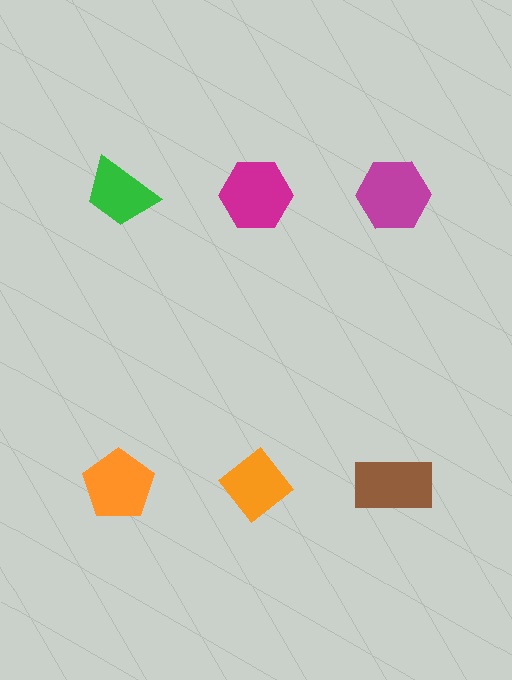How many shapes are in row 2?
3 shapes.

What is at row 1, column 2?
A magenta hexagon.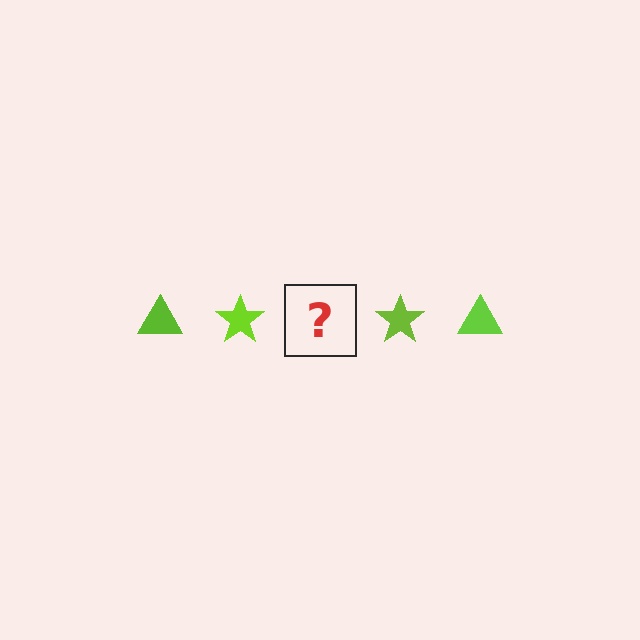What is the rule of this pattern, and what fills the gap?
The rule is that the pattern cycles through triangle, star shapes in lime. The gap should be filled with a lime triangle.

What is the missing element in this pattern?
The missing element is a lime triangle.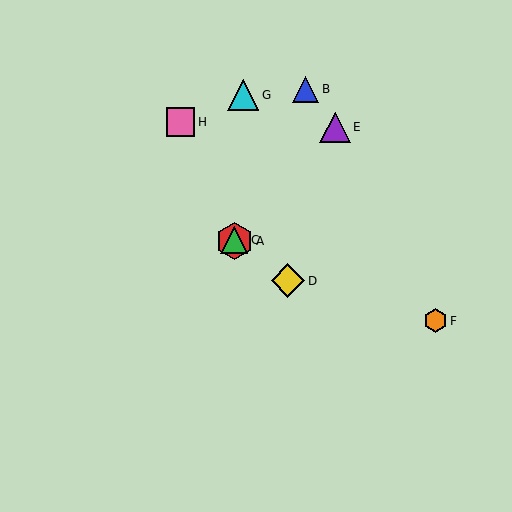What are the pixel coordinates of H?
Object H is at (181, 122).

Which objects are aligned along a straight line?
Objects A, C, H are aligned along a straight line.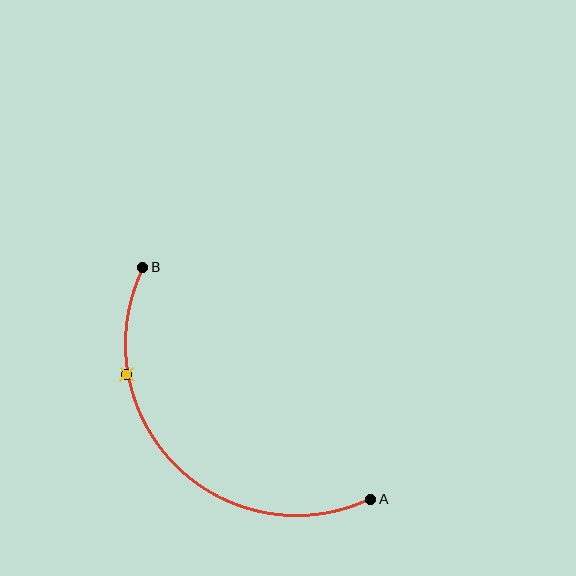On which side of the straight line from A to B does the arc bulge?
The arc bulges below and to the left of the straight line connecting A and B.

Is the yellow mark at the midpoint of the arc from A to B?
No. The yellow mark lies on the arc but is closer to endpoint B. The arc midpoint would be at the point on the curve equidistant along the arc from both A and B.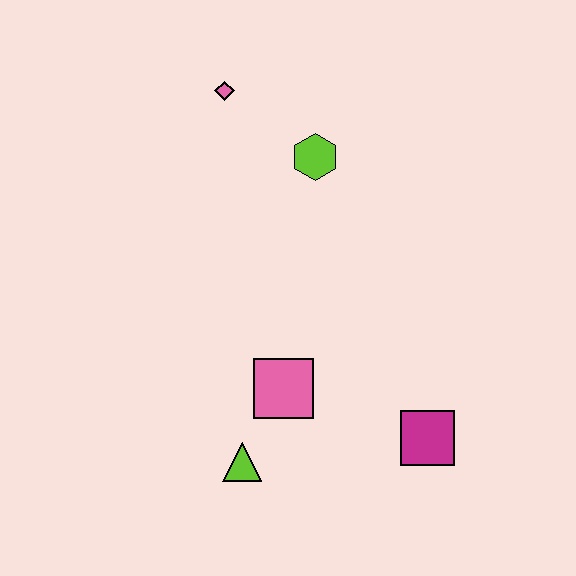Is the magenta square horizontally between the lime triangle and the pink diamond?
No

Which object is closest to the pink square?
The lime triangle is closest to the pink square.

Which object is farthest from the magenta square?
The pink diamond is farthest from the magenta square.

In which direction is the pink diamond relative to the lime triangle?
The pink diamond is above the lime triangle.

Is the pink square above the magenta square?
Yes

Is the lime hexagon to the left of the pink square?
No